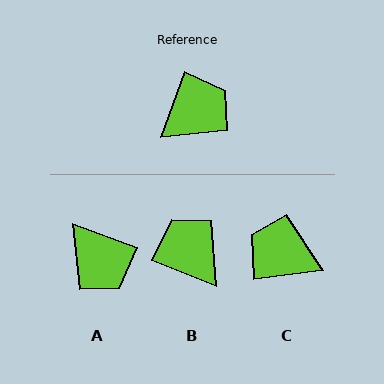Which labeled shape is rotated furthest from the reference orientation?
C, about 117 degrees away.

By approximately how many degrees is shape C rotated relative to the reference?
Approximately 117 degrees counter-clockwise.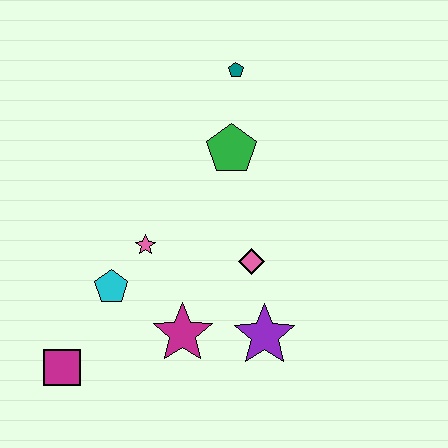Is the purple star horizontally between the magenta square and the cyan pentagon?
No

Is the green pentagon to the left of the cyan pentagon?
No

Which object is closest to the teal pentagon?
The green pentagon is closest to the teal pentagon.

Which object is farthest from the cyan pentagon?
The teal pentagon is farthest from the cyan pentagon.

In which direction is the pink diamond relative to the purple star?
The pink diamond is above the purple star.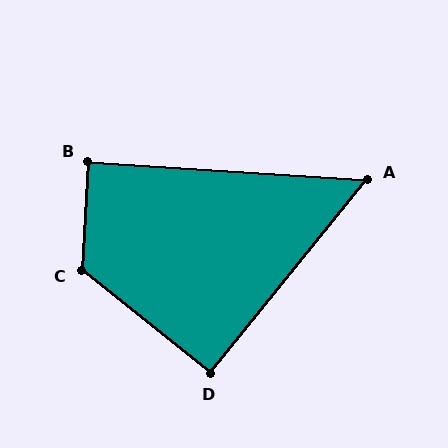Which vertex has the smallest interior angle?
A, at approximately 55 degrees.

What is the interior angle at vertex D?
Approximately 90 degrees (approximately right).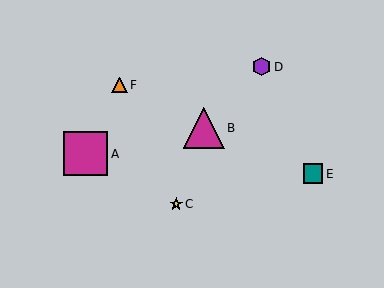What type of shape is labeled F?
Shape F is an orange triangle.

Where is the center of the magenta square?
The center of the magenta square is at (86, 154).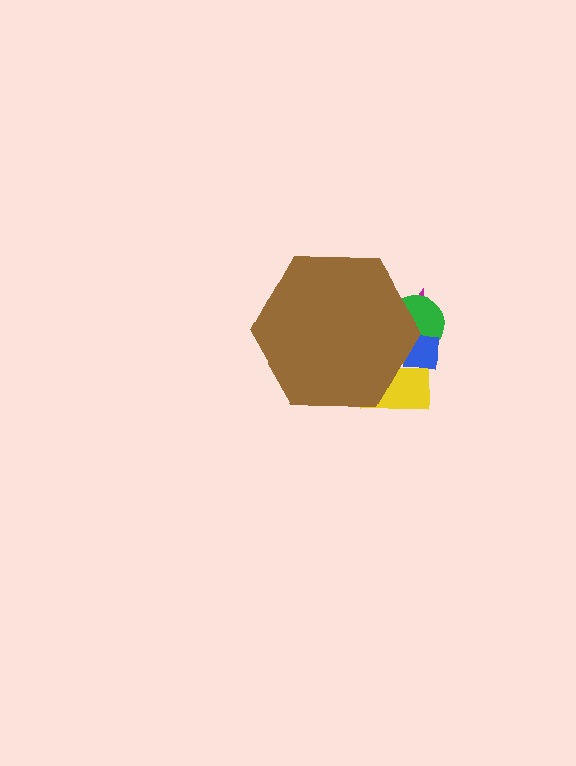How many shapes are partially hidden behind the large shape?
4 shapes are partially hidden.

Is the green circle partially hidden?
Yes, the green circle is partially hidden behind the brown hexagon.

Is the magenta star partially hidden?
Yes, the magenta star is partially hidden behind the brown hexagon.